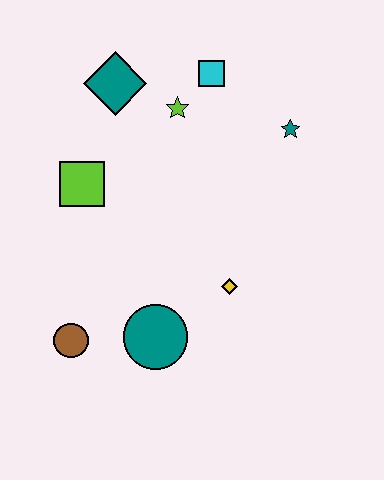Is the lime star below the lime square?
No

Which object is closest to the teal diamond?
The lime star is closest to the teal diamond.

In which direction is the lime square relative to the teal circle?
The lime square is above the teal circle.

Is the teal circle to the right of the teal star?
No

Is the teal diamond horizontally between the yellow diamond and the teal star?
No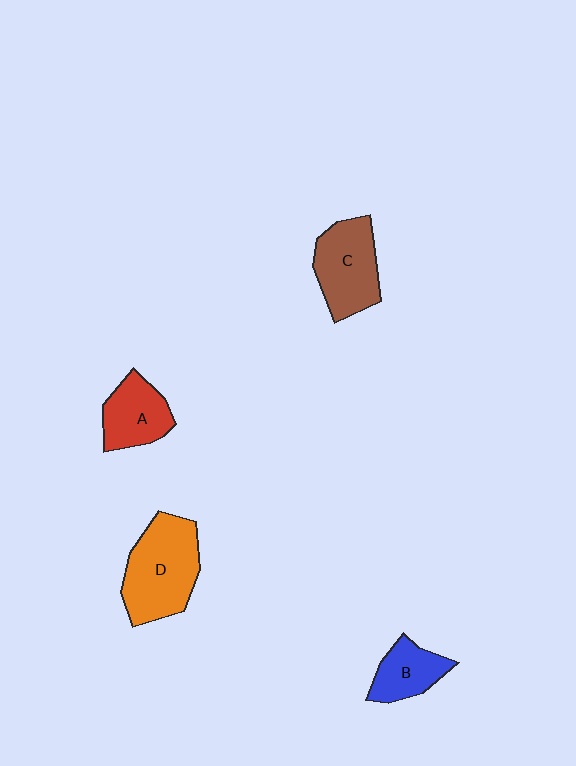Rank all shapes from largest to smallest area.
From largest to smallest: D (orange), C (brown), A (red), B (blue).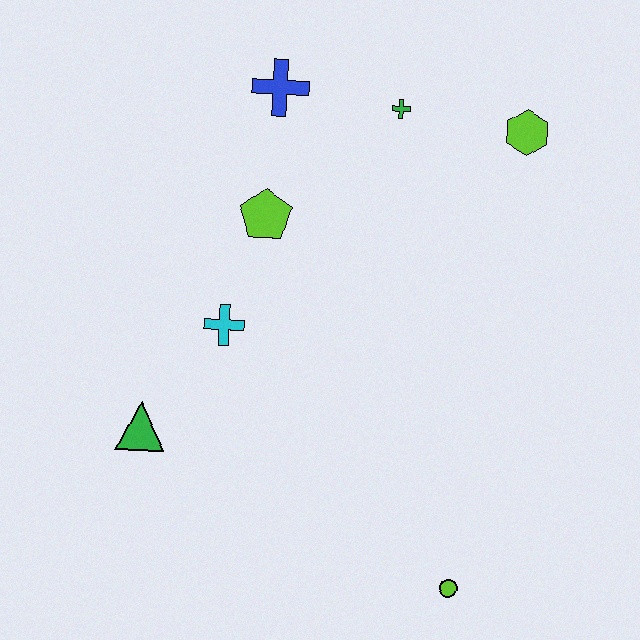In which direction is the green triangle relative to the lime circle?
The green triangle is to the left of the lime circle.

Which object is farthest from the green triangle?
The lime hexagon is farthest from the green triangle.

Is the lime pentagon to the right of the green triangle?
Yes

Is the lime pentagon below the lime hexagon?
Yes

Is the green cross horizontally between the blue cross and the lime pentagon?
No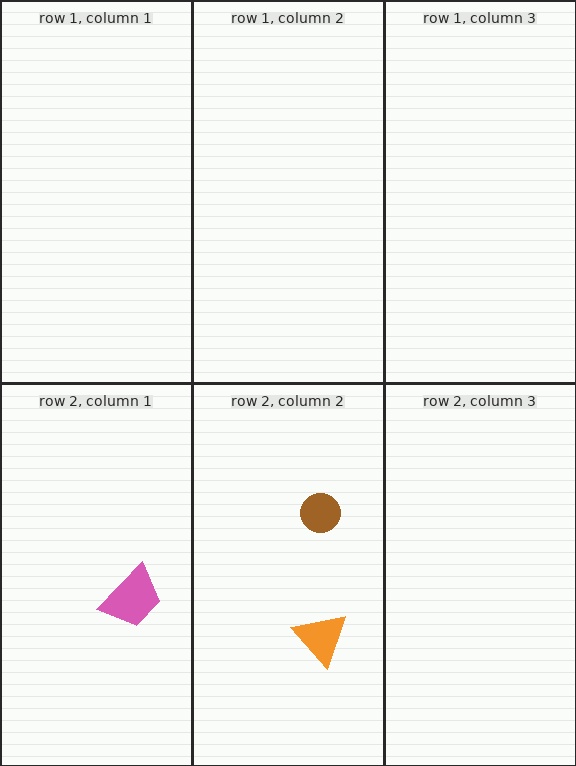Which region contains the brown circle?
The row 2, column 2 region.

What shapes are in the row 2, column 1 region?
The pink trapezoid.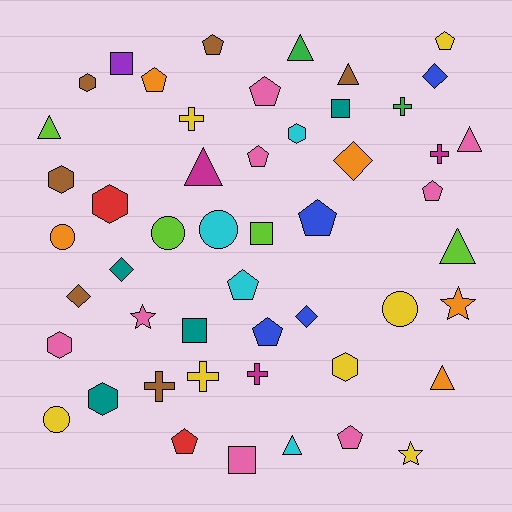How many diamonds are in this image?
There are 5 diamonds.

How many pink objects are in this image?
There are 8 pink objects.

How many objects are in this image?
There are 50 objects.